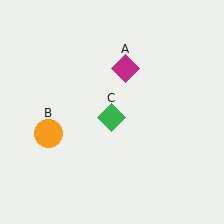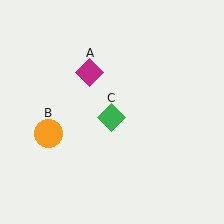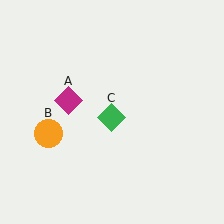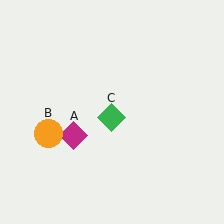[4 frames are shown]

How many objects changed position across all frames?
1 object changed position: magenta diamond (object A).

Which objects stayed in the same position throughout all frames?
Orange circle (object B) and green diamond (object C) remained stationary.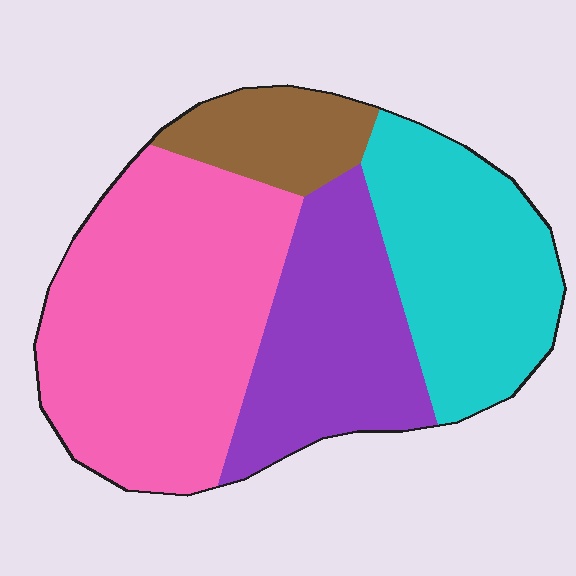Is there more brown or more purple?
Purple.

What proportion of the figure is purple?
Purple takes up about one quarter (1/4) of the figure.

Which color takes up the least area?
Brown, at roughly 10%.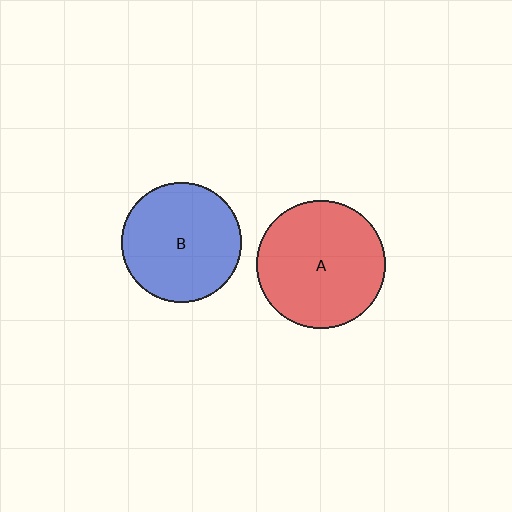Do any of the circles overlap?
No, none of the circles overlap.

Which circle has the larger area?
Circle A (red).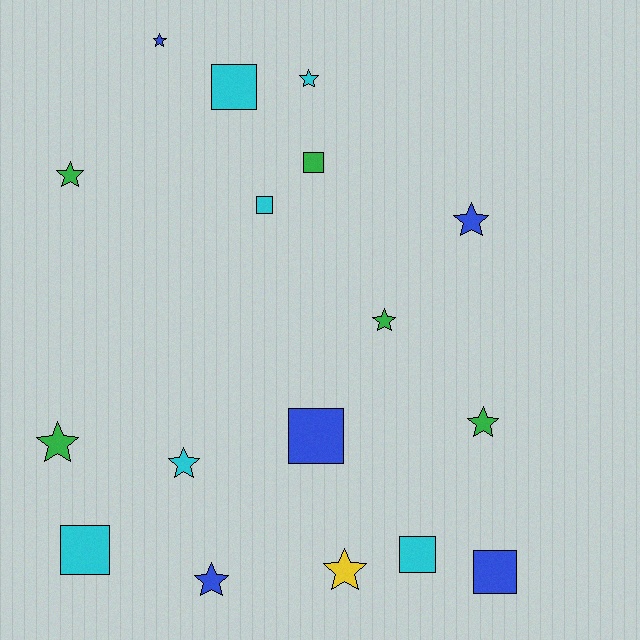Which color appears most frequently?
Cyan, with 6 objects.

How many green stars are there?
There are 4 green stars.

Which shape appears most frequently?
Star, with 10 objects.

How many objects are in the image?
There are 17 objects.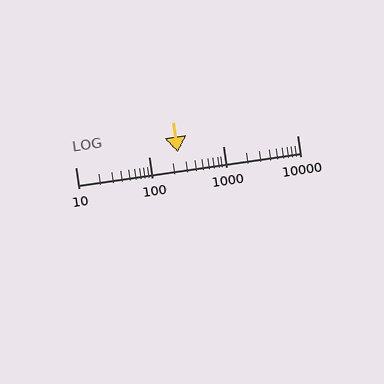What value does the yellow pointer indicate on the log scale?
The pointer indicates approximately 240.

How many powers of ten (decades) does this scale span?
The scale spans 3 decades, from 10 to 10000.